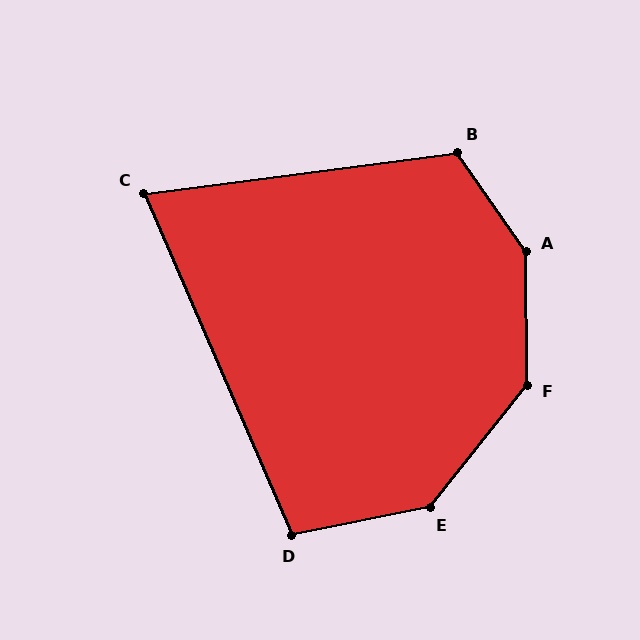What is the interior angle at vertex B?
Approximately 117 degrees (obtuse).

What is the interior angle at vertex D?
Approximately 102 degrees (obtuse).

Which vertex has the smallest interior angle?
C, at approximately 74 degrees.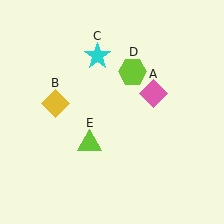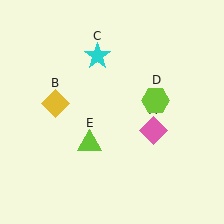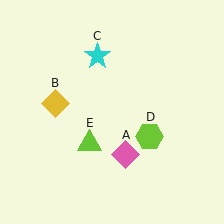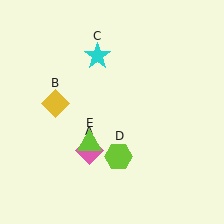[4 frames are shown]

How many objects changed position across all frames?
2 objects changed position: pink diamond (object A), lime hexagon (object D).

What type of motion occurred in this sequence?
The pink diamond (object A), lime hexagon (object D) rotated clockwise around the center of the scene.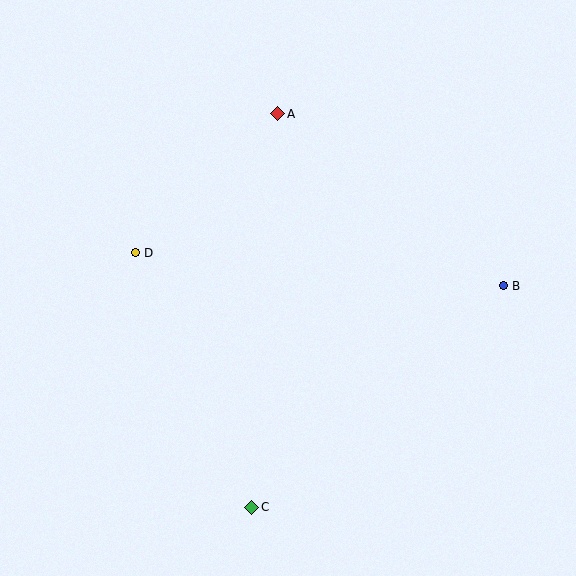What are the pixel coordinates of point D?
Point D is at (135, 253).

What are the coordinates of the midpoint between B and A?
The midpoint between B and A is at (390, 200).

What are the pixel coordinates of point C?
Point C is at (252, 507).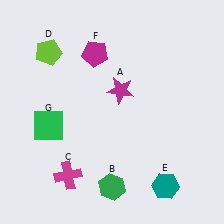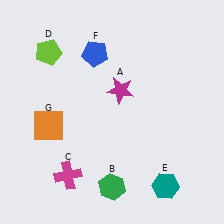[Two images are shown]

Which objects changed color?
F changed from magenta to blue. G changed from green to orange.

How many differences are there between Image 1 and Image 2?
There are 2 differences between the two images.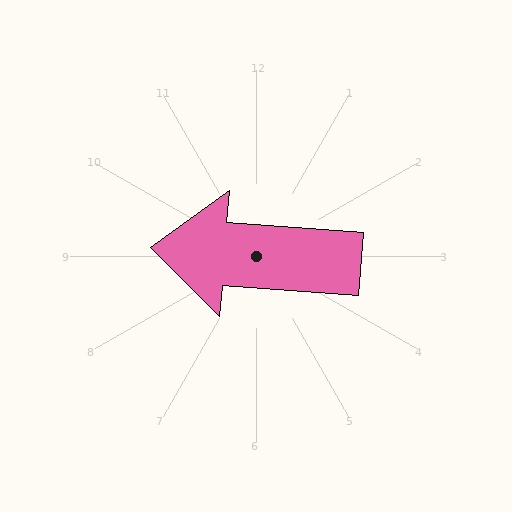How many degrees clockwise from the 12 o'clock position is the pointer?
Approximately 275 degrees.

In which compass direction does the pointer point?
West.